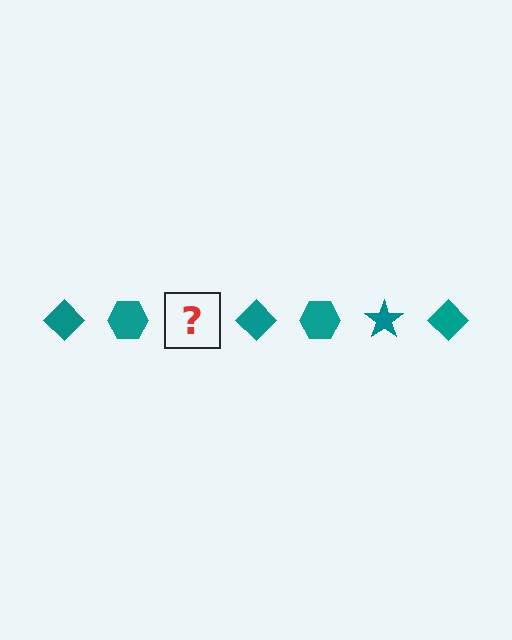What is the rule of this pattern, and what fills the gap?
The rule is that the pattern cycles through diamond, hexagon, star shapes in teal. The gap should be filled with a teal star.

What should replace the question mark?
The question mark should be replaced with a teal star.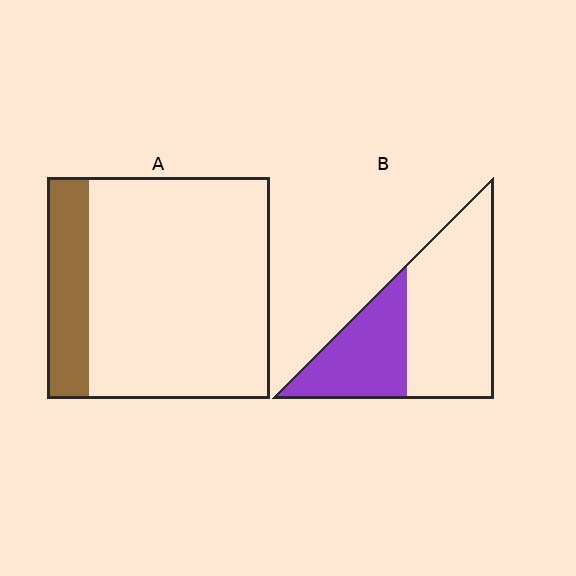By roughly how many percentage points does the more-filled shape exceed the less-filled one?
By roughly 20 percentage points (B over A).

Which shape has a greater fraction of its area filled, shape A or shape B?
Shape B.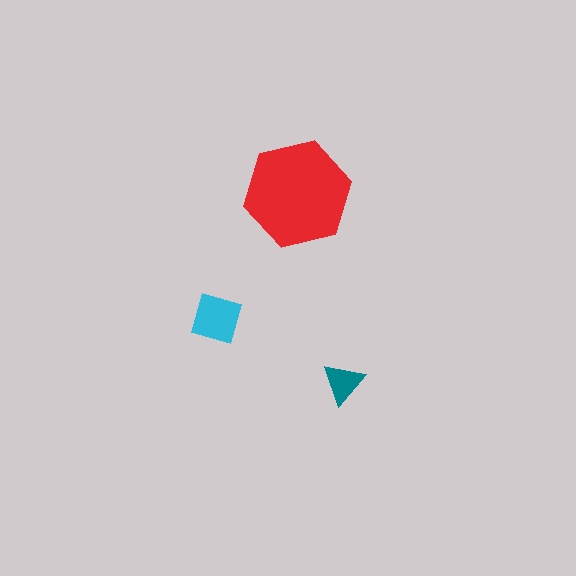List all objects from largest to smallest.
The red hexagon, the cyan diamond, the teal triangle.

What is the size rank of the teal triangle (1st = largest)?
3rd.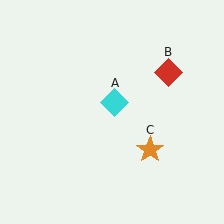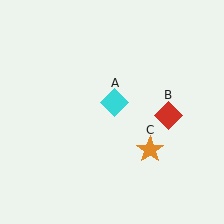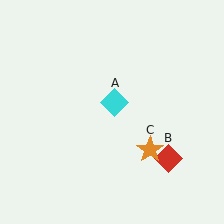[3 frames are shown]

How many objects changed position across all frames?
1 object changed position: red diamond (object B).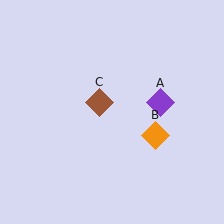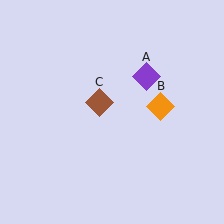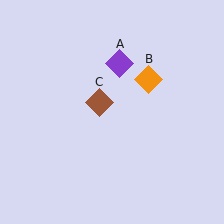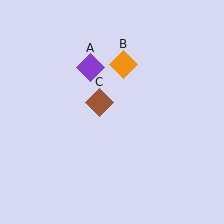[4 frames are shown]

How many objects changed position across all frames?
2 objects changed position: purple diamond (object A), orange diamond (object B).